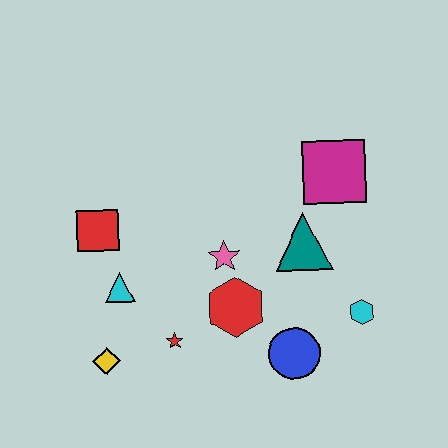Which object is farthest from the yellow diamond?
The magenta square is farthest from the yellow diamond.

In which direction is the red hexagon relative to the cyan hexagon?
The red hexagon is to the left of the cyan hexagon.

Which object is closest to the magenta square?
The teal triangle is closest to the magenta square.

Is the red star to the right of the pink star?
No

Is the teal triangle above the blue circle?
Yes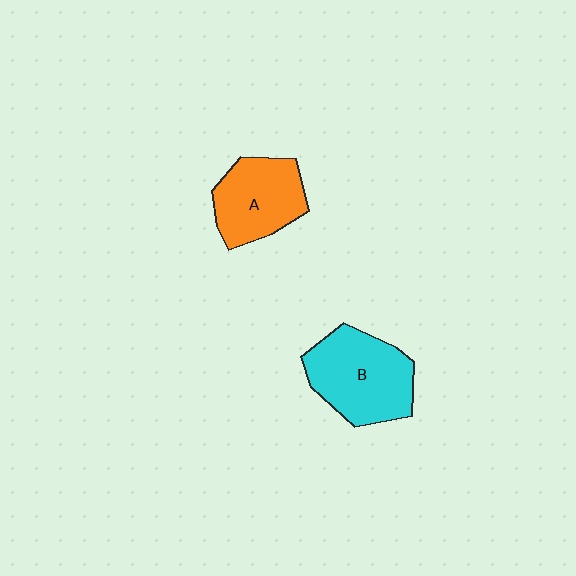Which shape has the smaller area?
Shape A (orange).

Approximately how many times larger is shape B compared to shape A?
Approximately 1.2 times.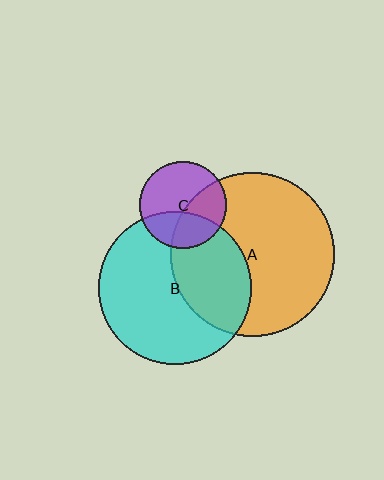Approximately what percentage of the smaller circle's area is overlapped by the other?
Approximately 35%.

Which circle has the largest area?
Circle A (orange).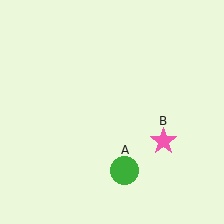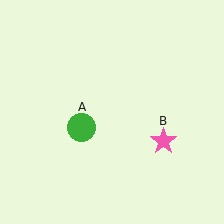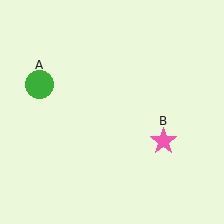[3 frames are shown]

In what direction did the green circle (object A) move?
The green circle (object A) moved up and to the left.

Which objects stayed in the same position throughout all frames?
Pink star (object B) remained stationary.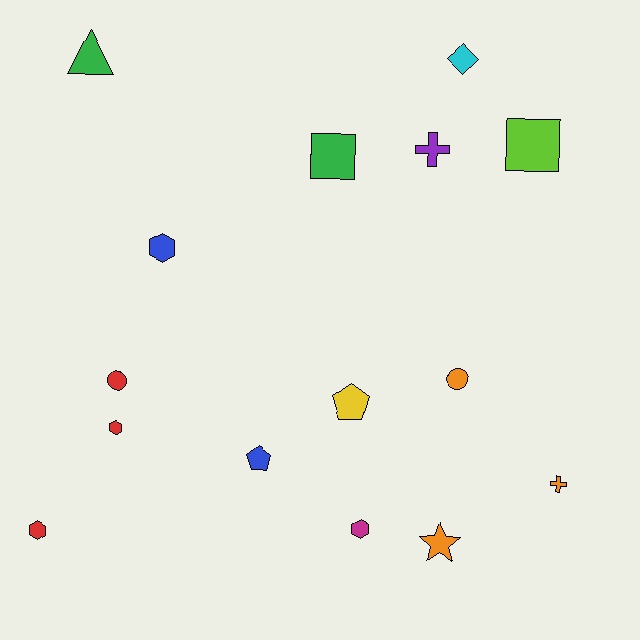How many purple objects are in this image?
There is 1 purple object.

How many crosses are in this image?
There are 2 crosses.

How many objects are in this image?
There are 15 objects.